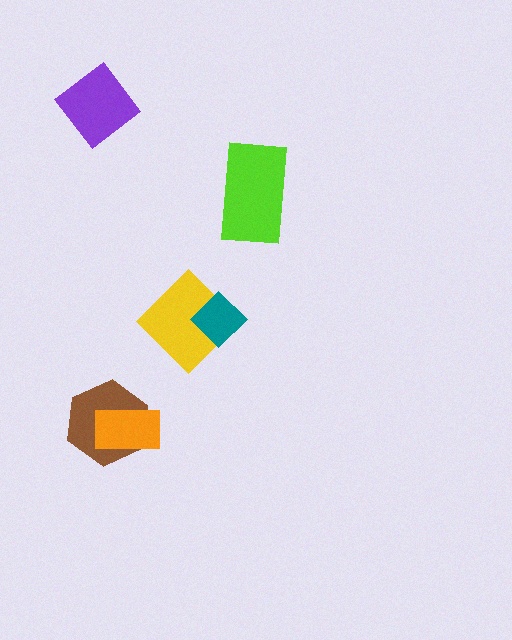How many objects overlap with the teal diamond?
1 object overlaps with the teal diamond.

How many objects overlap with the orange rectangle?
1 object overlaps with the orange rectangle.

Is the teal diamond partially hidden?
No, no other shape covers it.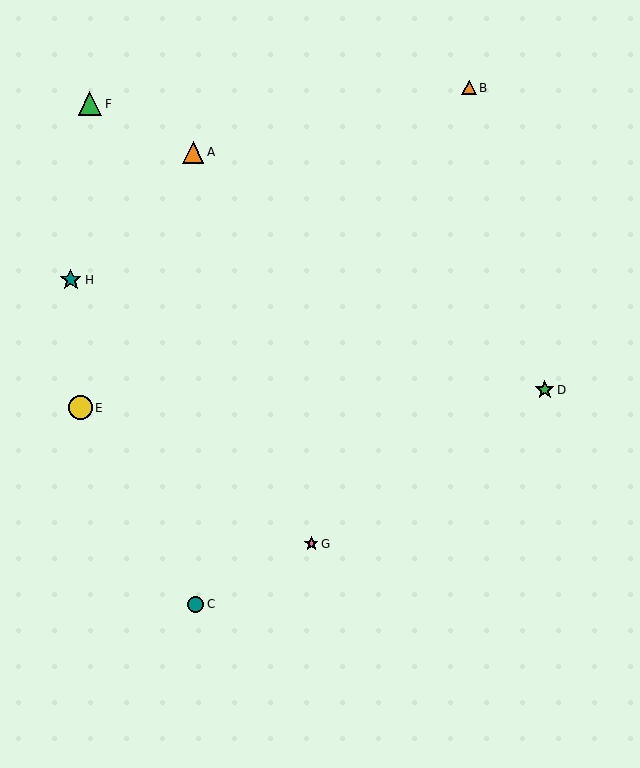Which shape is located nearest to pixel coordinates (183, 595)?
The teal circle (labeled C) at (196, 604) is nearest to that location.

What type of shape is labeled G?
Shape G is a pink star.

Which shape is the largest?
The yellow circle (labeled E) is the largest.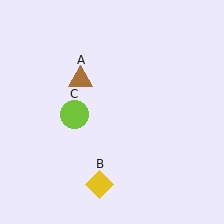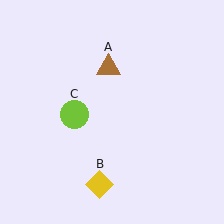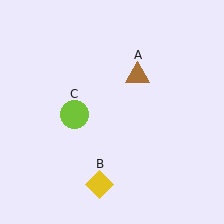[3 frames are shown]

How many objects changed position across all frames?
1 object changed position: brown triangle (object A).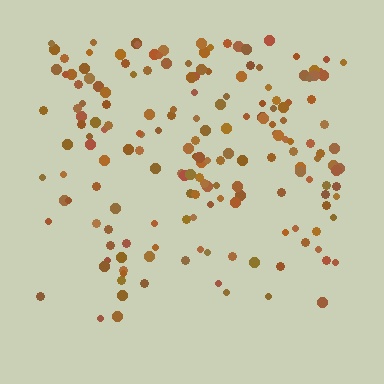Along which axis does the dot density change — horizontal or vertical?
Vertical.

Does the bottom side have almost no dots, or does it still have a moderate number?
Still a moderate number, just noticeably fewer than the top.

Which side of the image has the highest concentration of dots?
The top.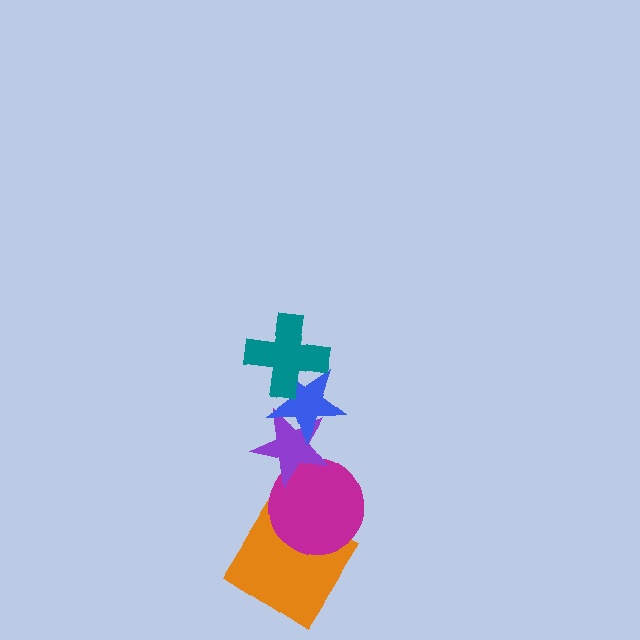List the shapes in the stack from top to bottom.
From top to bottom: the teal cross, the blue star, the purple star, the magenta circle, the orange diamond.